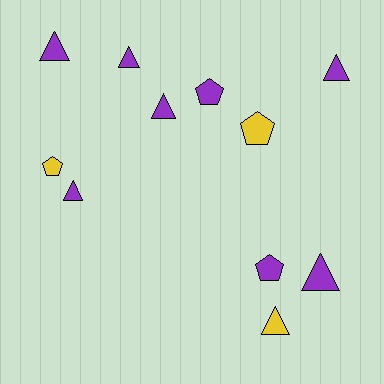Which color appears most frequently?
Purple, with 8 objects.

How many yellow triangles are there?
There is 1 yellow triangle.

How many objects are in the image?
There are 11 objects.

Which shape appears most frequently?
Triangle, with 7 objects.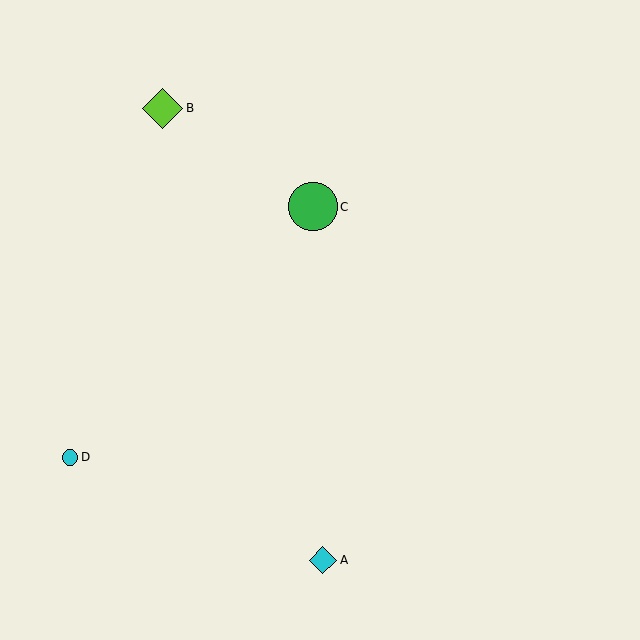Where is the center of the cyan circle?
The center of the cyan circle is at (70, 457).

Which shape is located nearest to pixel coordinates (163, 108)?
The lime diamond (labeled B) at (163, 108) is nearest to that location.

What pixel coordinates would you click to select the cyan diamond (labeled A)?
Click at (323, 560) to select the cyan diamond A.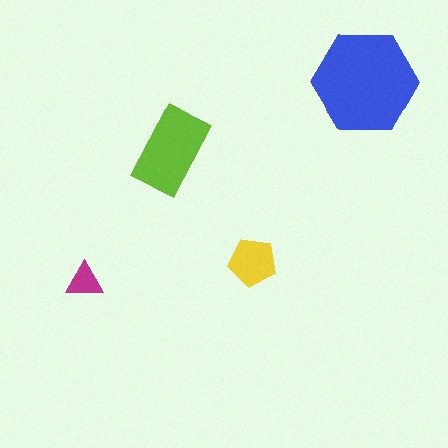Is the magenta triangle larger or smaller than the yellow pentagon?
Smaller.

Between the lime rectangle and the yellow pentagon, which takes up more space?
The lime rectangle.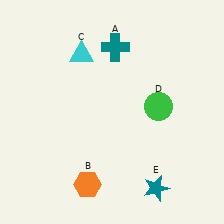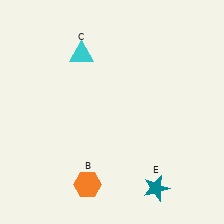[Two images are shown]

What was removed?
The teal cross (A), the green circle (D) were removed in Image 2.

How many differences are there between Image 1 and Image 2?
There are 2 differences between the two images.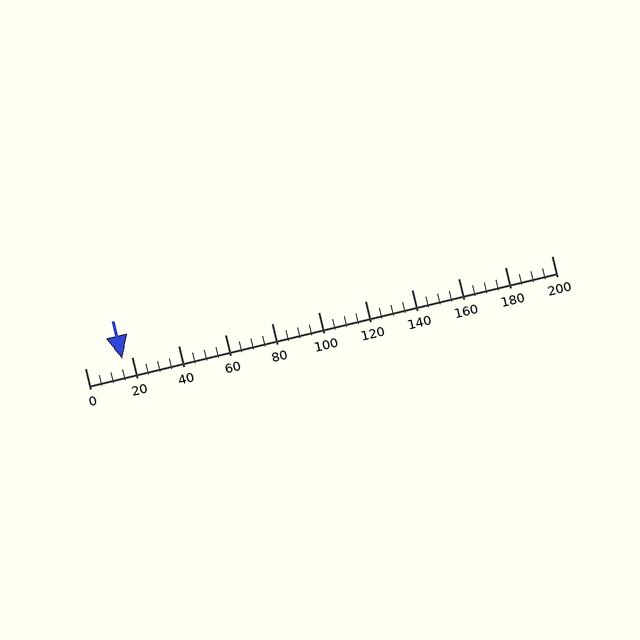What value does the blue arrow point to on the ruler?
The blue arrow points to approximately 16.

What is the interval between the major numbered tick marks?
The major tick marks are spaced 20 units apart.